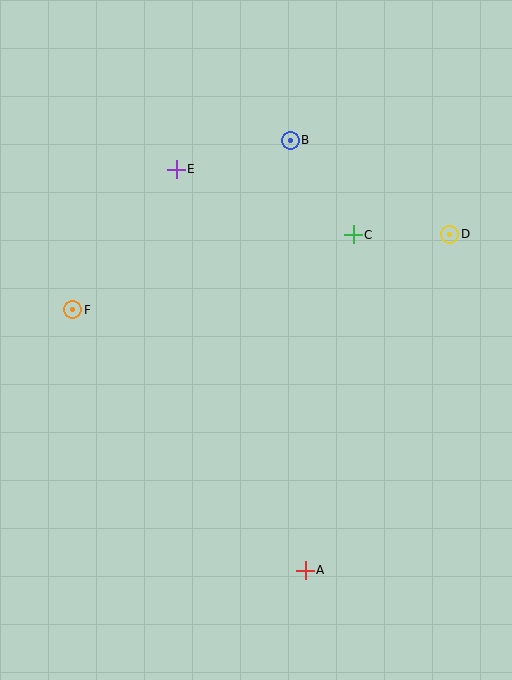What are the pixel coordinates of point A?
Point A is at (305, 570).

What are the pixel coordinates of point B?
Point B is at (290, 140).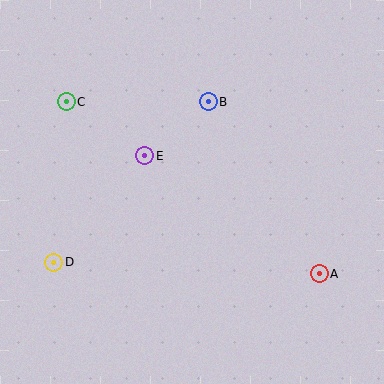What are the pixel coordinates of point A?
Point A is at (319, 274).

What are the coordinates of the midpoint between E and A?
The midpoint between E and A is at (232, 215).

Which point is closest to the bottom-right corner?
Point A is closest to the bottom-right corner.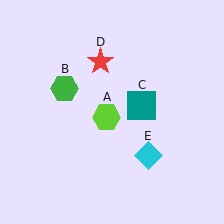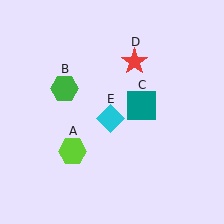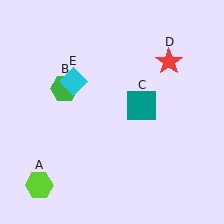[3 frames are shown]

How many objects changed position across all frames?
3 objects changed position: lime hexagon (object A), red star (object D), cyan diamond (object E).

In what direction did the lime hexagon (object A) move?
The lime hexagon (object A) moved down and to the left.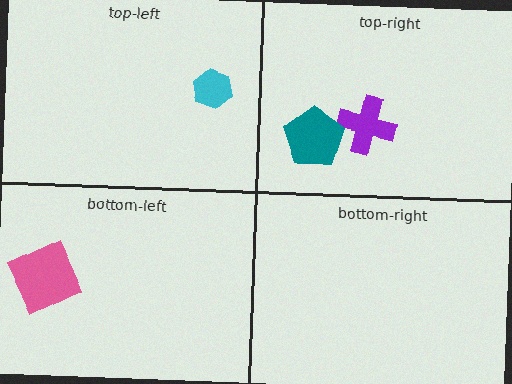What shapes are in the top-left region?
The cyan hexagon.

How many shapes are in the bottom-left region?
1.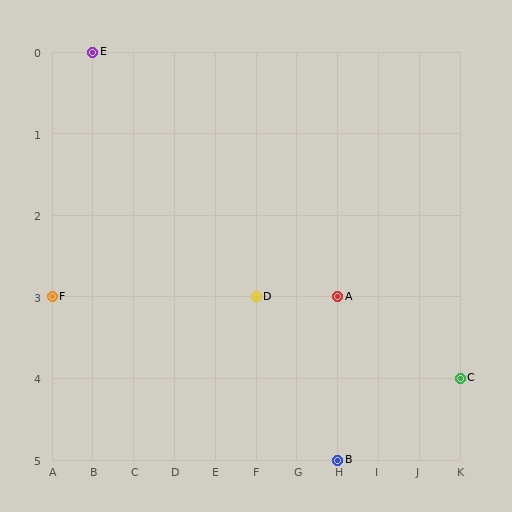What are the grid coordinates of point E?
Point E is at grid coordinates (B, 0).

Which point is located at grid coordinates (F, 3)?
Point D is at (F, 3).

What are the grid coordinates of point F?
Point F is at grid coordinates (A, 3).